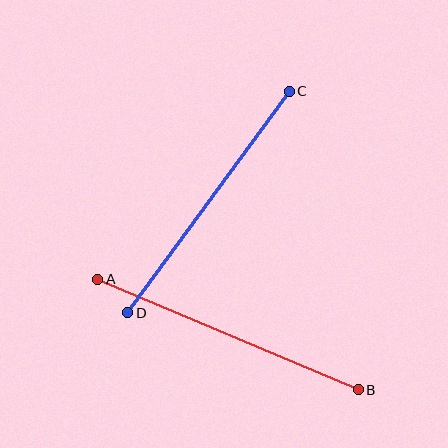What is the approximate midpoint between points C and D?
The midpoint is at approximately (209, 202) pixels.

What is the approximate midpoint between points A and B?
The midpoint is at approximately (228, 334) pixels.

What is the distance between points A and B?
The distance is approximately 283 pixels.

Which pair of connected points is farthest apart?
Points A and B are farthest apart.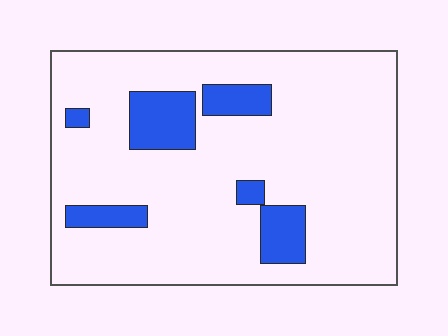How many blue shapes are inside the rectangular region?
6.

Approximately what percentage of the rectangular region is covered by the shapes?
Approximately 15%.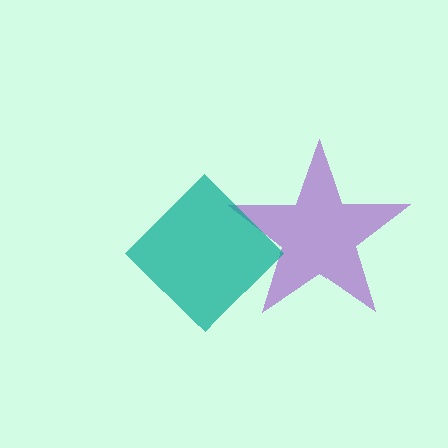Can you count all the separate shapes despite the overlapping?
Yes, there are 2 separate shapes.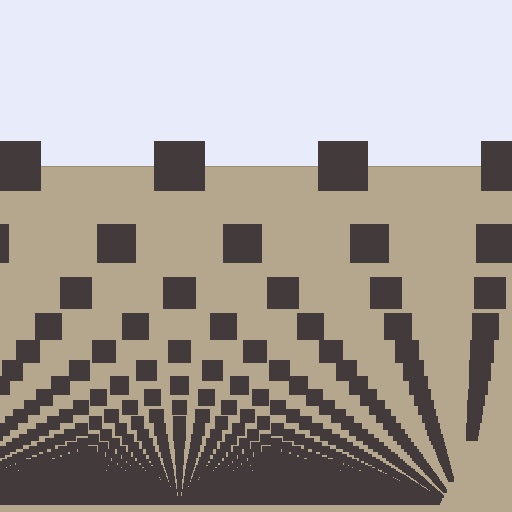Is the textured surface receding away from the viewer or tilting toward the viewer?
The surface appears to tilt toward the viewer. Texture elements get larger and sparser toward the top.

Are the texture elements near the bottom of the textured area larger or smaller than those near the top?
Smaller. The gradient is inverted — elements near the bottom are smaller and denser.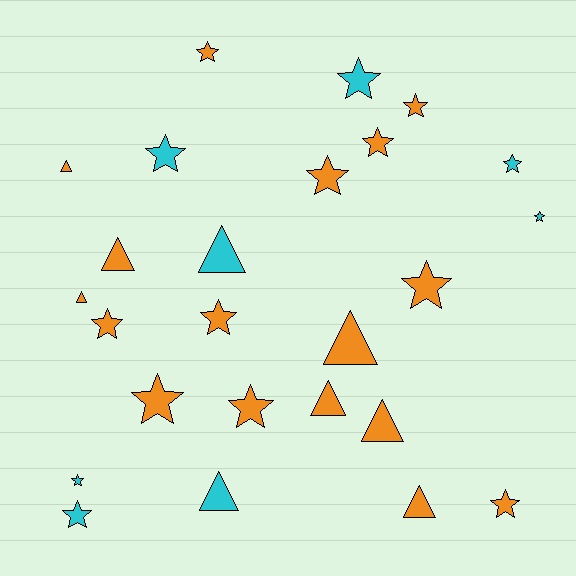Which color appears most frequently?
Orange, with 17 objects.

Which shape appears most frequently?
Star, with 16 objects.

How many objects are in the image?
There are 25 objects.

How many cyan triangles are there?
There are 2 cyan triangles.